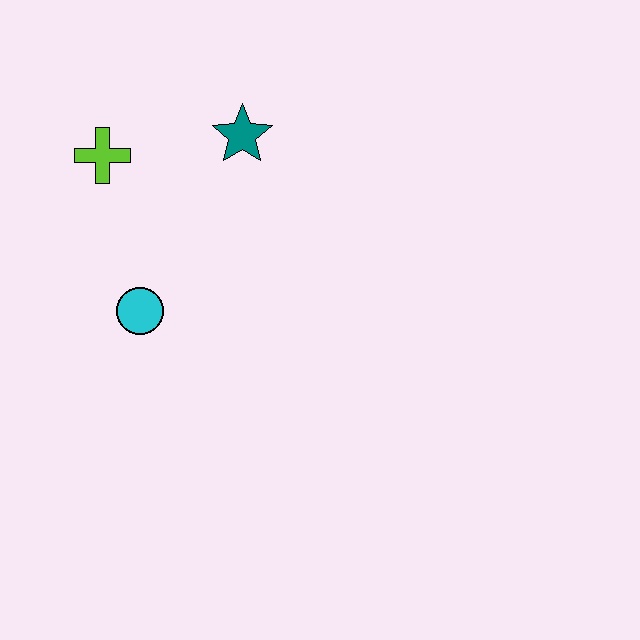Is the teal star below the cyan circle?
No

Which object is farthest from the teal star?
The cyan circle is farthest from the teal star.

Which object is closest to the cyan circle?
The lime cross is closest to the cyan circle.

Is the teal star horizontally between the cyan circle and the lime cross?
No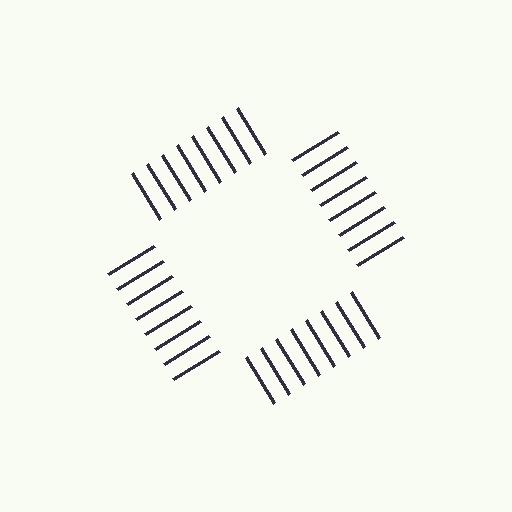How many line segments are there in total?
32 — 8 along each of the 4 edges.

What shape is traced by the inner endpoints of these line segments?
An illusory square — the line segments terminate on its edges but no continuous stroke is drawn.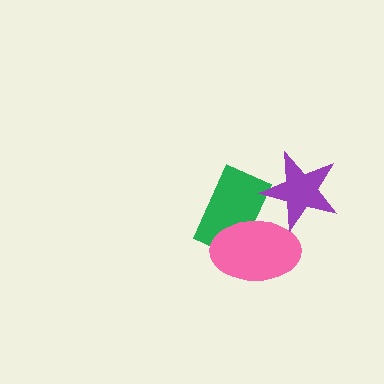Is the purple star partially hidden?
No, no other shape covers it.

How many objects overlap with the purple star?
2 objects overlap with the purple star.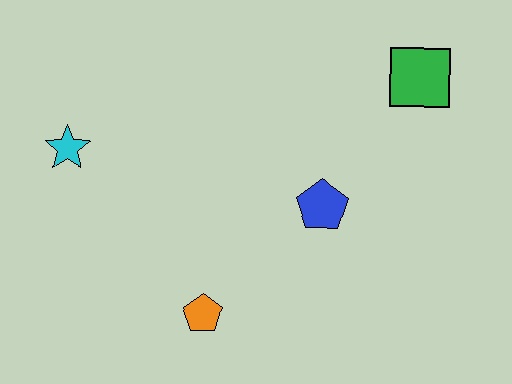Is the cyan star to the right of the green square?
No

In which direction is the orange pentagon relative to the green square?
The orange pentagon is below the green square.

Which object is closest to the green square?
The blue pentagon is closest to the green square.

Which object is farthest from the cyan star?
The green square is farthest from the cyan star.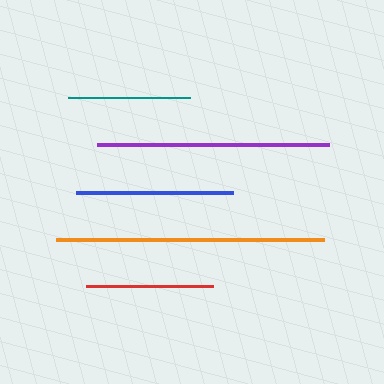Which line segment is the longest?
The orange line is the longest at approximately 268 pixels.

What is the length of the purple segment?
The purple segment is approximately 232 pixels long.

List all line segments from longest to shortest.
From longest to shortest: orange, purple, blue, red, teal.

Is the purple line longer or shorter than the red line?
The purple line is longer than the red line.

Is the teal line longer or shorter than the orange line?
The orange line is longer than the teal line.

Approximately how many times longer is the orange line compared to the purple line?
The orange line is approximately 1.2 times the length of the purple line.